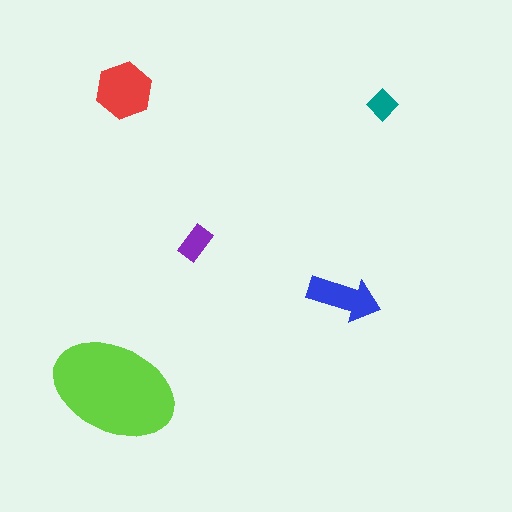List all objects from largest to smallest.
The lime ellipse, the red hexagon, the blue arrow, the purple rectangle, the teal diamond.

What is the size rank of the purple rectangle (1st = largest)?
4th.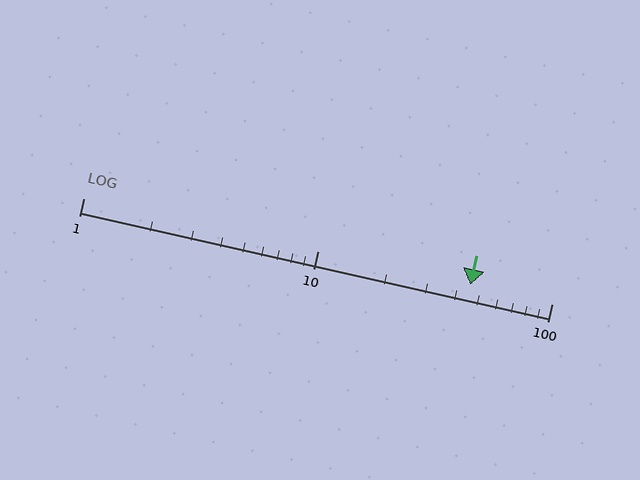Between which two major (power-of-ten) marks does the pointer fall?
The pointer is between 10 and 100.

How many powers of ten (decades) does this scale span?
The scale spans 2 decades, from 1 to 100.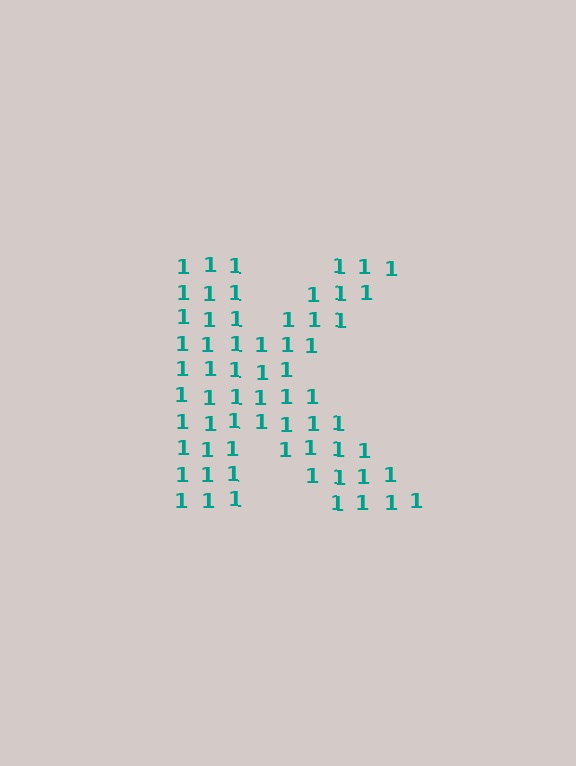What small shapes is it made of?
It is made of small digit 1's.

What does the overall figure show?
The overall figure shows the letter K.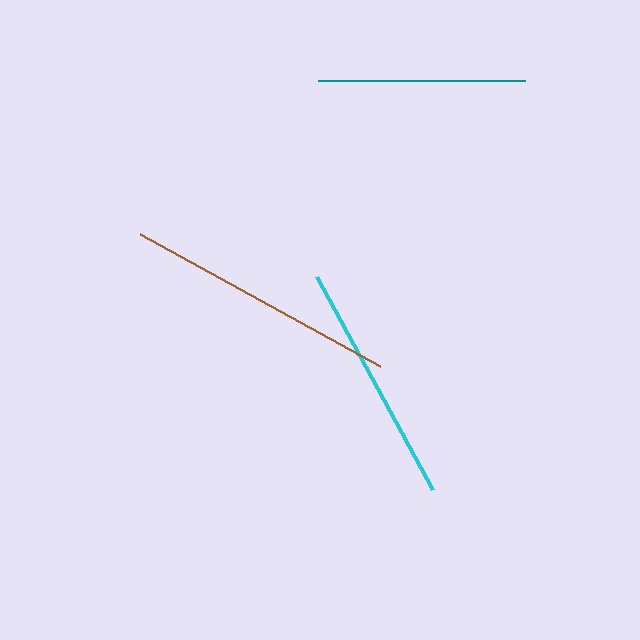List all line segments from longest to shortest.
From longest to shortest: brown, cyan, teal.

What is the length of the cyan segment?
The cyan segment is approximately 243 pixels long.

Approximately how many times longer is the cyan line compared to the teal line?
The cyan line is approximately 1.2 times the length of the teal line.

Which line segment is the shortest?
The teal line is the shortest at approximately 208 pixels.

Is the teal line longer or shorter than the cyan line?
The cyan line is longer than the teal line.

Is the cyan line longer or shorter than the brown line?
The brown line is longer than the cyan line.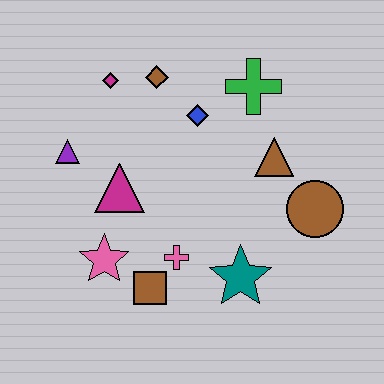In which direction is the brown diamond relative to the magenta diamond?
The brown diamond is to the right of the magenta diamond.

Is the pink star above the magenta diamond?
No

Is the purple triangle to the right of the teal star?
No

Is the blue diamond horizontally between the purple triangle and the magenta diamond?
No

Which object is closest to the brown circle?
The brown triangle is closest to the brown circle.